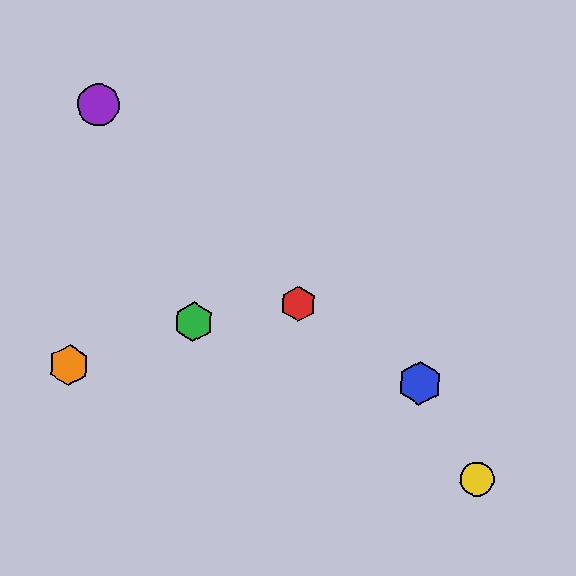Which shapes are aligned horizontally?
The blue hexagon, the orange hexagon are aligned horizontally.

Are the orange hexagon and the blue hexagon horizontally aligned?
Yes, both are at y≈365.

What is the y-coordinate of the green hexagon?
The green hexagon is at y≈322.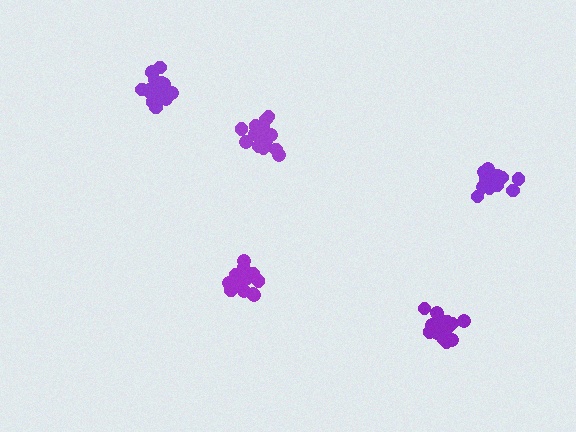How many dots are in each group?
Group 1: 21 dots, Group 2: 17 dots, Group 3: 18 dots, Group 4: 17 dots, Group 5: 16 dots (89 total).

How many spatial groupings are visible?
There are 5 spatial groupings.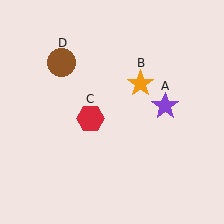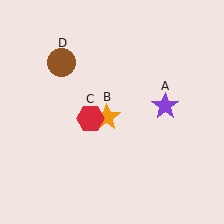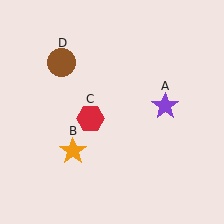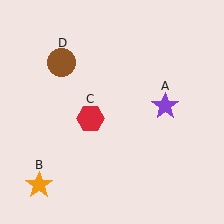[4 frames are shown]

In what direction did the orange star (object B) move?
The orange star (object B) moved down and to the left.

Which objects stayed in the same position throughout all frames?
Purple star (object A) and red hexagon (object C) and brown circle (object D) remained stationary.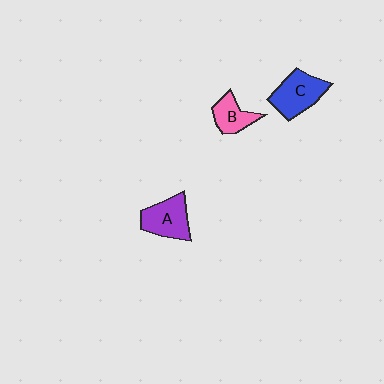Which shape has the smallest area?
Shape B (pink).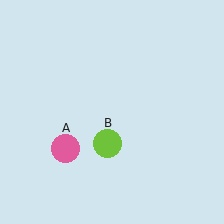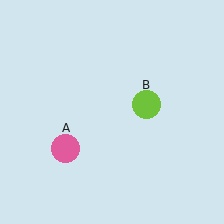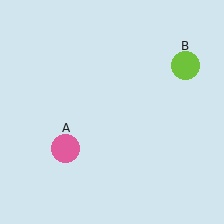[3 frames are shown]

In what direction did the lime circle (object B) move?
The lime circle (object B) moved up and to the right.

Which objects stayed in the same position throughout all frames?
Pink circle (object A) remained stationary.